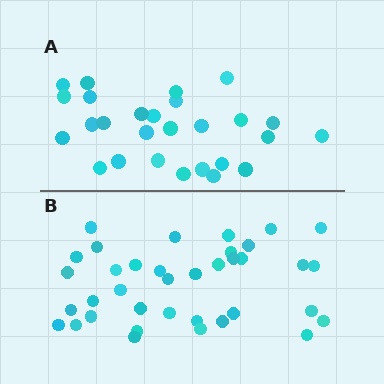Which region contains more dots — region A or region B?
Region B (the bottom region) has more dots.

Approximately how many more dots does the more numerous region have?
Region B has roughly 10 or so more dots than region A.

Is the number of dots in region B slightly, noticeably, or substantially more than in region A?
Region B has noticeably more, but not dramatically so. The ratio is roughly 1.4 to 1.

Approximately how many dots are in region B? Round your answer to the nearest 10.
About 40 dots. (The exact count is 37, which rounds to 40.)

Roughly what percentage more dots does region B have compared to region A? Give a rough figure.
About 35% more.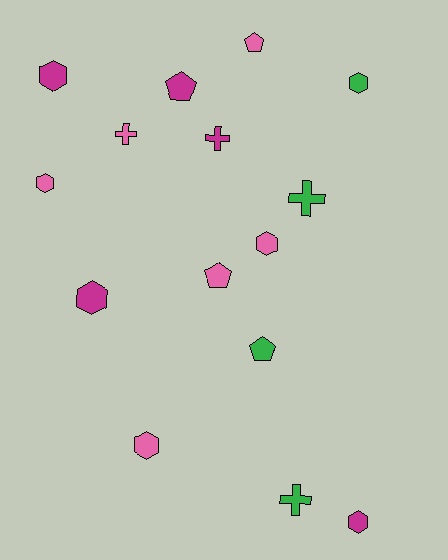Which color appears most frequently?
Pink, with 6 objects.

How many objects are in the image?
There are 15 objects.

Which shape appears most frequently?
Hexagon, with 7 objects.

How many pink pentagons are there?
There are 2 pink pentagons.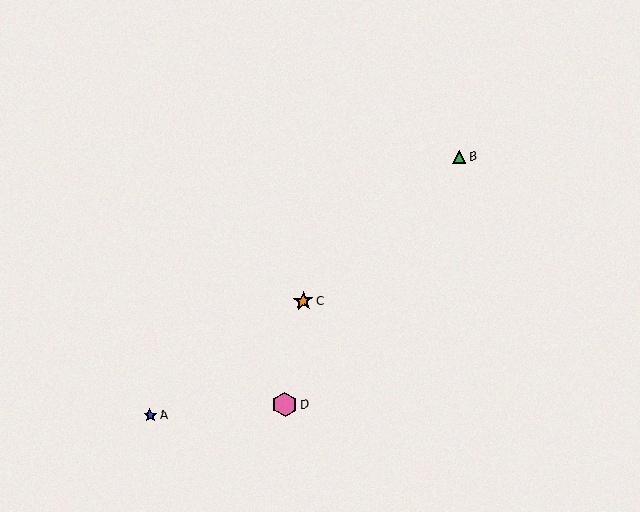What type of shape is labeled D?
Shape D is a pink hexagon.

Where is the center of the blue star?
The center of the blue star is at (150, 415).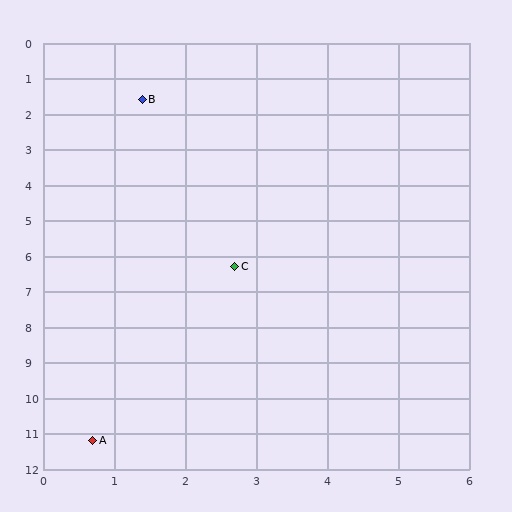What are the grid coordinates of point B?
Point B is at approximately (1.4, 1.6).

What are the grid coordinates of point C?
Point C is at approximately (2.7, 6.3).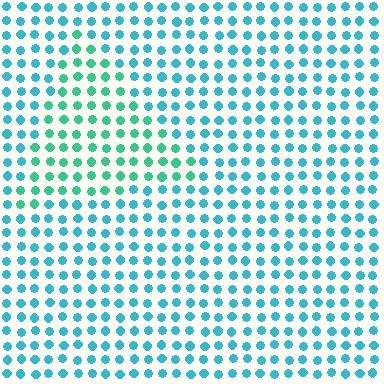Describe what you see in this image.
The image is filled with small cyan elements in a uniform arrangement. A triangle-shaped region is visible where the elements are tinted to a slightly different hue, forming a subtle color boundary.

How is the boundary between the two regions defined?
The boundary is defined purely by a slight shift in hue (about 31 degrees). Spacing, size, and orientation are identical on both sides.